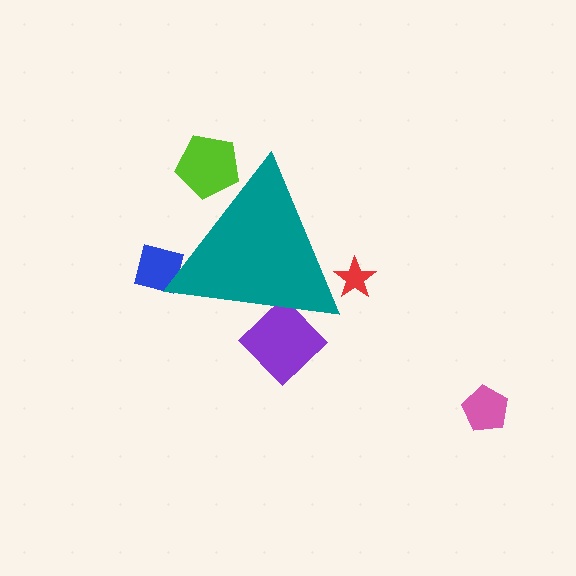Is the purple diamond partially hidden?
Yes, the purple diamond is partially hidden behind the teal triangle.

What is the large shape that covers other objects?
A teal triangle.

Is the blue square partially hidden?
Yes, the blue square is partially hidden behind the teal triangle.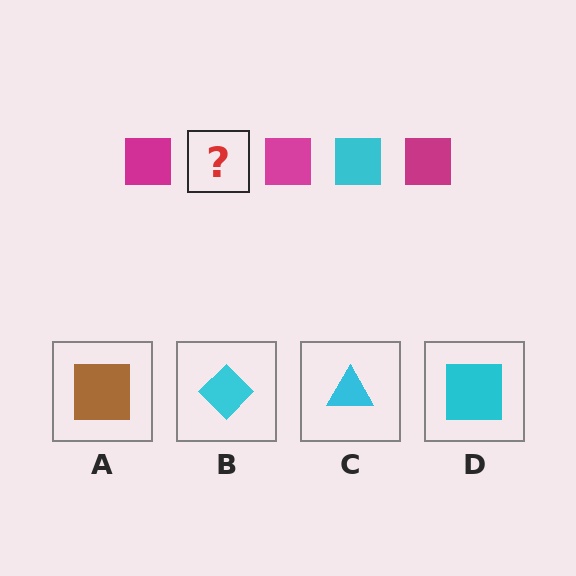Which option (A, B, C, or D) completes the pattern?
D.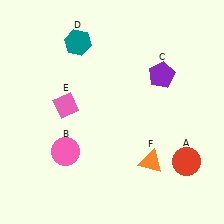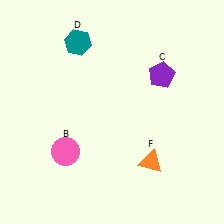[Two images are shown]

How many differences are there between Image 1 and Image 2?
There are 2 differences between the two images.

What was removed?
The pink diamond (E), the red circle (A) were removed in Image 2.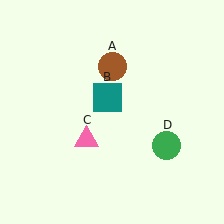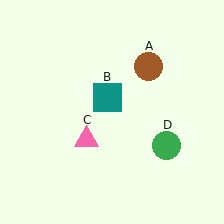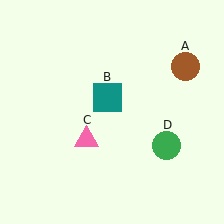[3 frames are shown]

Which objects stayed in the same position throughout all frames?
Teal square (object B) and pink triangle (object C) and green circle (object D) remained stationary.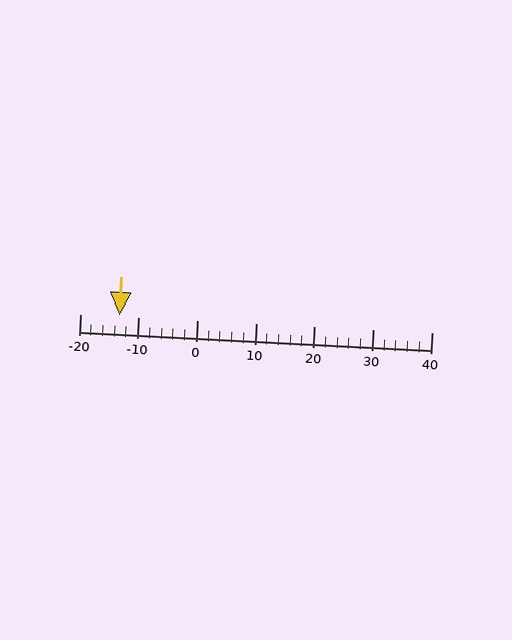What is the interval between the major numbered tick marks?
The major tick marks are spaced 10 units apart.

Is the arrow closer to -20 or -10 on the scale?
The arrow is closer to -10.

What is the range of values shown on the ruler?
The ruler shows values from -20 to 40.